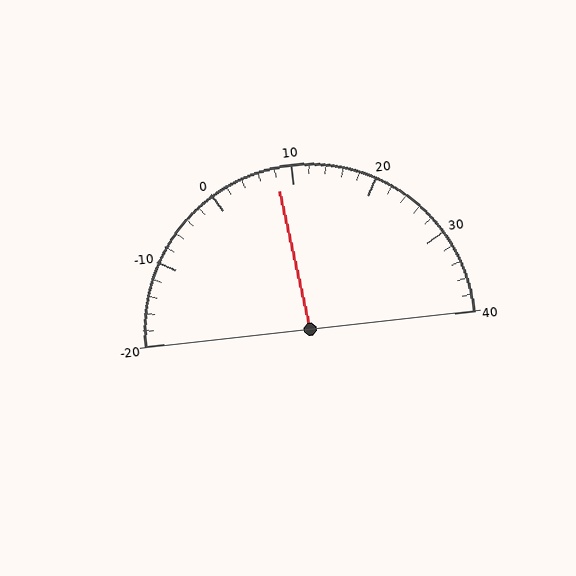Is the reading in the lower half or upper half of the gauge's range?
The reading is in the lower half of the range (-20 to 40).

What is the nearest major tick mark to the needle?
The nearest major tick mark is 10.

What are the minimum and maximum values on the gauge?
The gauge ranges from -20 to 40.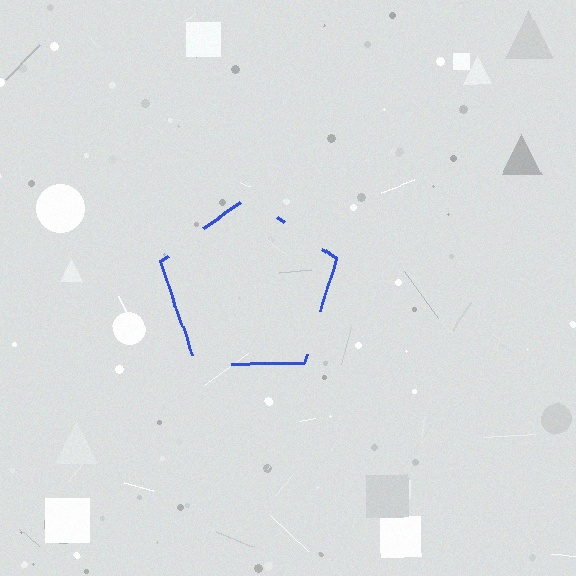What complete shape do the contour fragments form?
The contour fragments form a pentagon.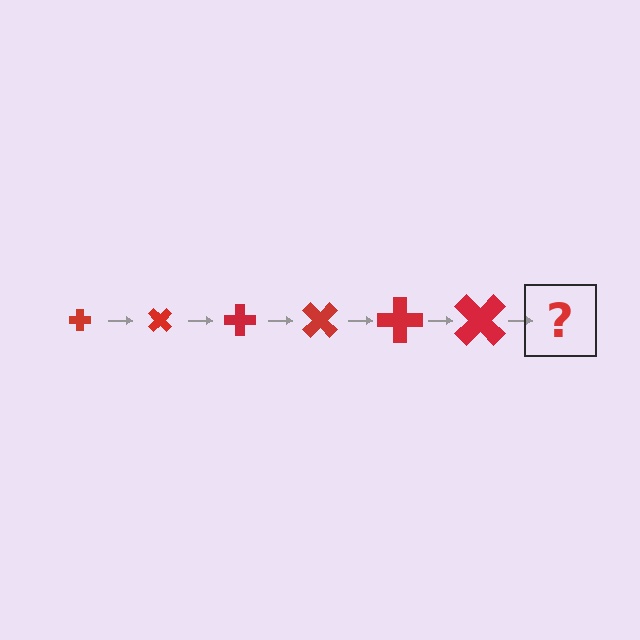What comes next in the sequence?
The next element should be a cross, larger than the previous one and rotated 270 degrees from the start.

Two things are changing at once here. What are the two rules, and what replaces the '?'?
The two rules are that the cross grows larger each step and it rotates 45 degrees each step. The '?' should be a cross, larger than the previous one and rotated 270 degrees from the start.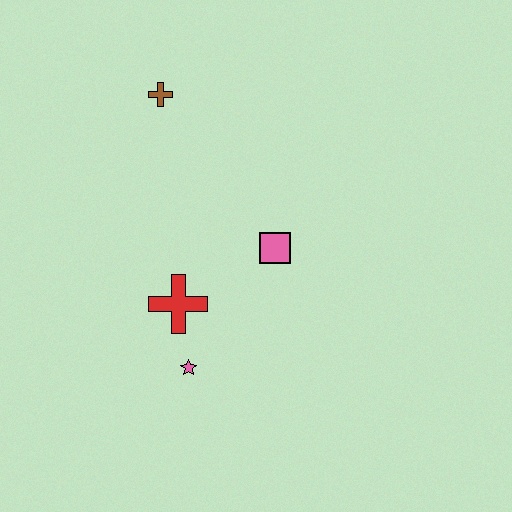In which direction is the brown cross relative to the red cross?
The brown cross is above the red cross.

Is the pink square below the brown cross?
Yes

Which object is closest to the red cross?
The pink star is closest to the red cross.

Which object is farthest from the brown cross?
The pink star is farthest from the brown cross.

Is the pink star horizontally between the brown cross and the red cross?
No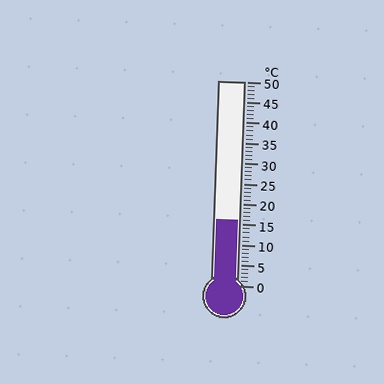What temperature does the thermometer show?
The thermometer shows approximately 16°C.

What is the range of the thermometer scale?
The thermometer scale ranges from 0°C to 50°C.